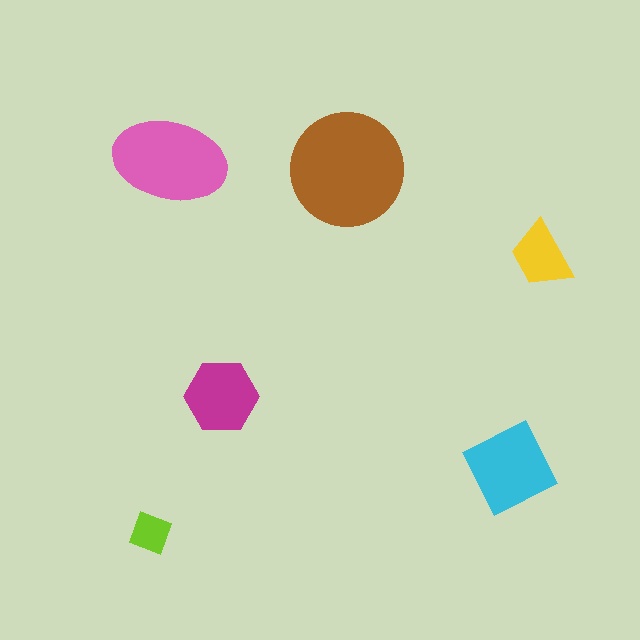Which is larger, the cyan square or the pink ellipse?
The pink ellipse.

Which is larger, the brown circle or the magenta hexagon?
The brown circle.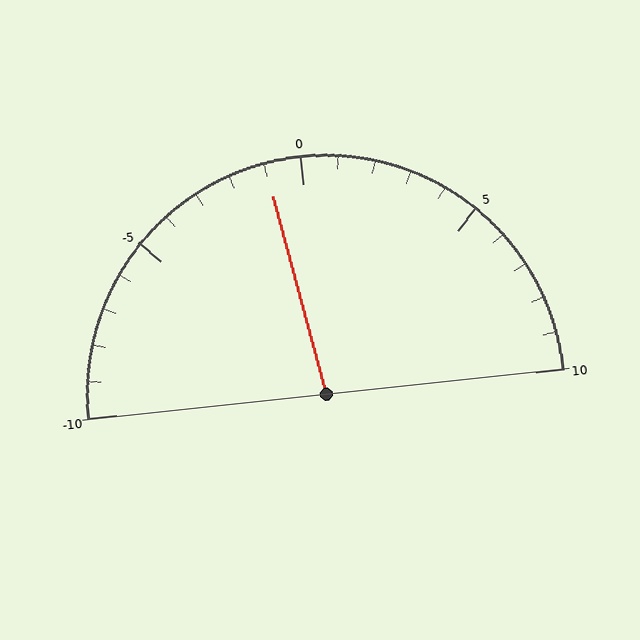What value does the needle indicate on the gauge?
The needle indicates approximately -1.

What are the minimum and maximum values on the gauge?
The gauge ranges from -10 to 10.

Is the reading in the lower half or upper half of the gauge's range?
The reading is in the lower half of the range (-10 to 10).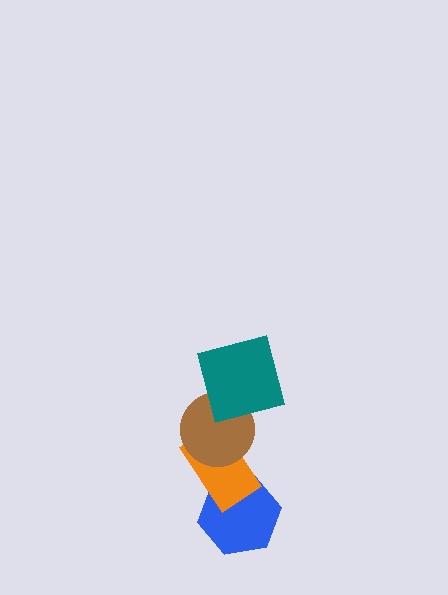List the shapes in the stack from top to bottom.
From top to bottom: the teal square, the brown circle, the orange rectangle, the blue hexagon.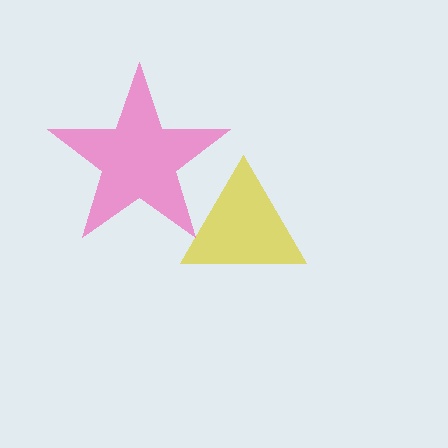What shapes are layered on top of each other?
The layered shapes are: a yellow triangle, a pink star.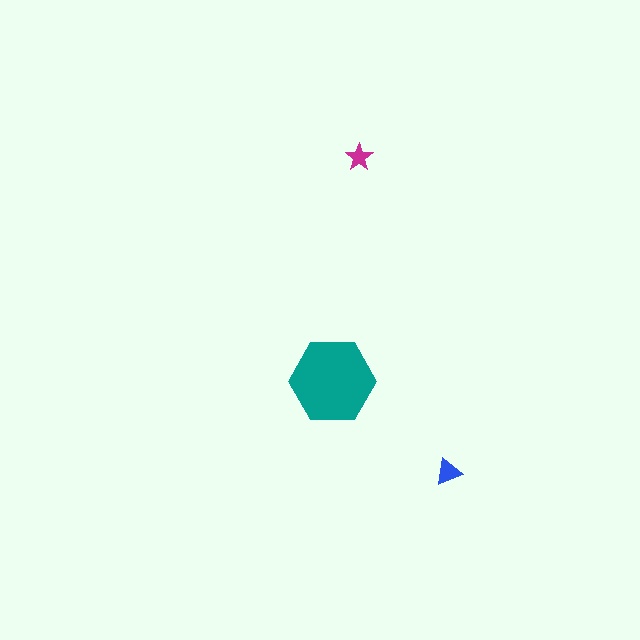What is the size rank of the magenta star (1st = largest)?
3rd.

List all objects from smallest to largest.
The magenta star, the blue triangle, the teal hexagon.